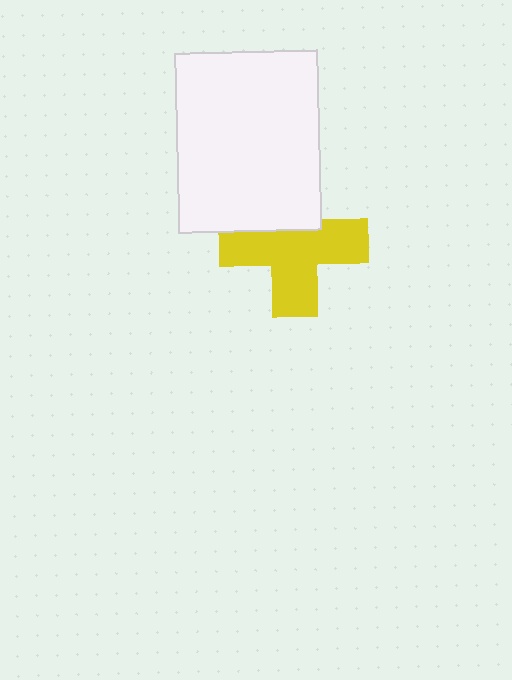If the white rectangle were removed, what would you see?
You would see the complete yellow cross.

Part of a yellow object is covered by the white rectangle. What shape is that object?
It is a cross.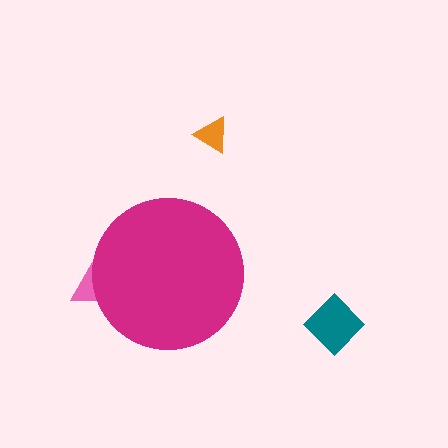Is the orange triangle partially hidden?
No, the orange triangle is fully visible.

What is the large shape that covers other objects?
A magenta circle.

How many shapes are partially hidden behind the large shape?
1 shape is partially hidden.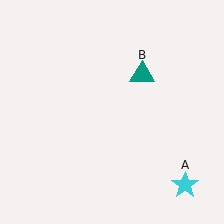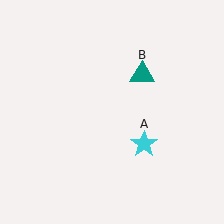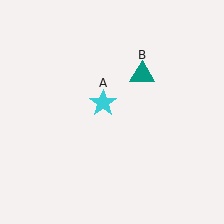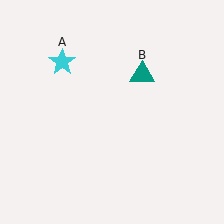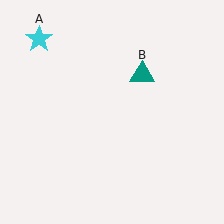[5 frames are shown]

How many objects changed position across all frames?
1 object changed position: cyan star (object A).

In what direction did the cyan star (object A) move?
The cyan star (object A) moved up and to the left.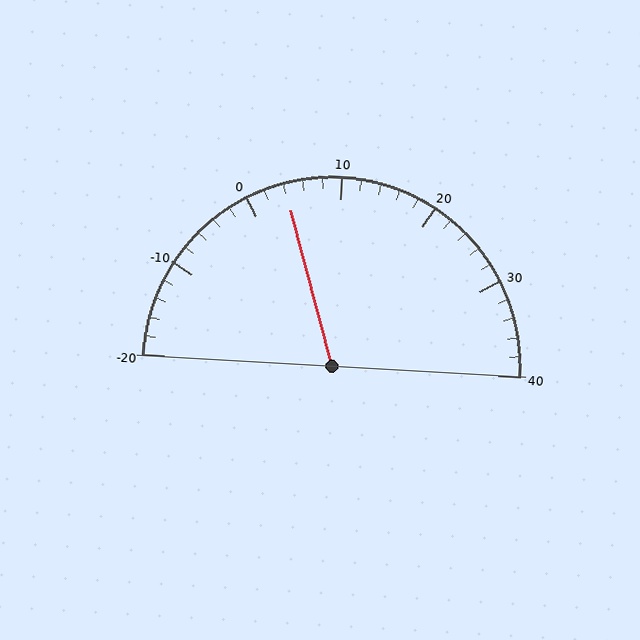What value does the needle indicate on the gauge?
The needle indicates approximately 4.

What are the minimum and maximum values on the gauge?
The gauge ranges from -20 to 40.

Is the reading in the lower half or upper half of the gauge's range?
The reading is in the lower half of the range (-20 to 40).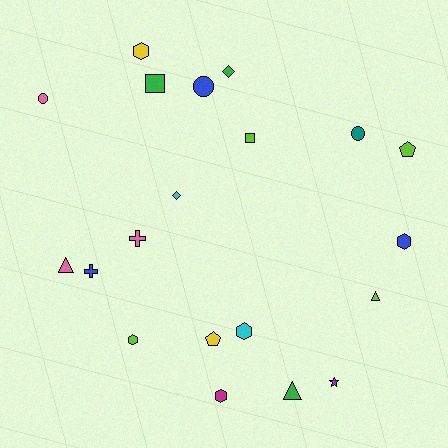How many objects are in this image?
There are 20 objects.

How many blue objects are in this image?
There are 3 blue objects.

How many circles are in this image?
There are 3 circles.